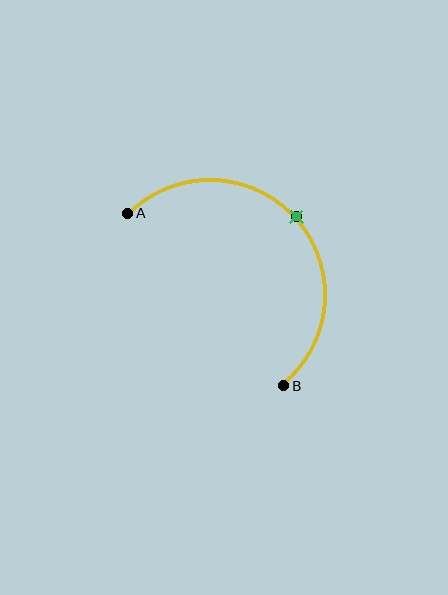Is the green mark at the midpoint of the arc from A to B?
Yes. The green mark lies on the arc at equal arc-length from both A and B — it is the arc midpoint.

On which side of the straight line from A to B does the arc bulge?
The arc bulges above and to the right of the straight line connecting A and B.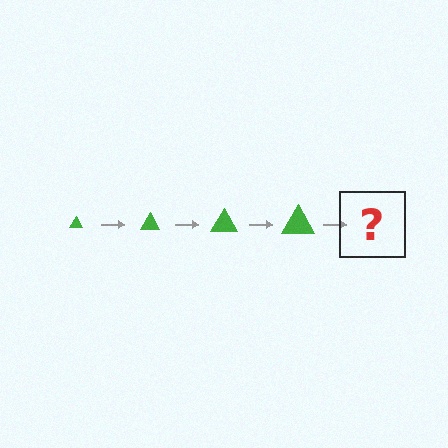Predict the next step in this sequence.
The next step is a green triangle, larger than the previous one.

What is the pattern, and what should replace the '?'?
The pattern is that the triangle gets progressively larger each step. The '?' should be a green triangle, larger than the previous one.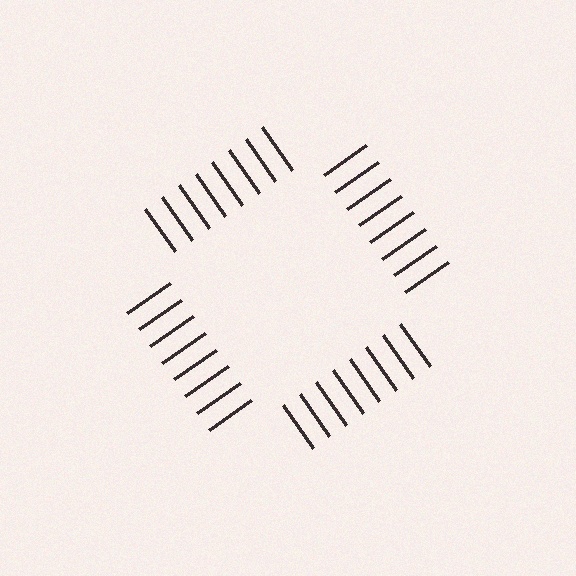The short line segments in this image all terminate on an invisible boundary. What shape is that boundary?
An illusory square — the line segments terminate on its edges but no continuous stroke is drawn.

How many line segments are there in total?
32 — 8 along each of the 4 edges.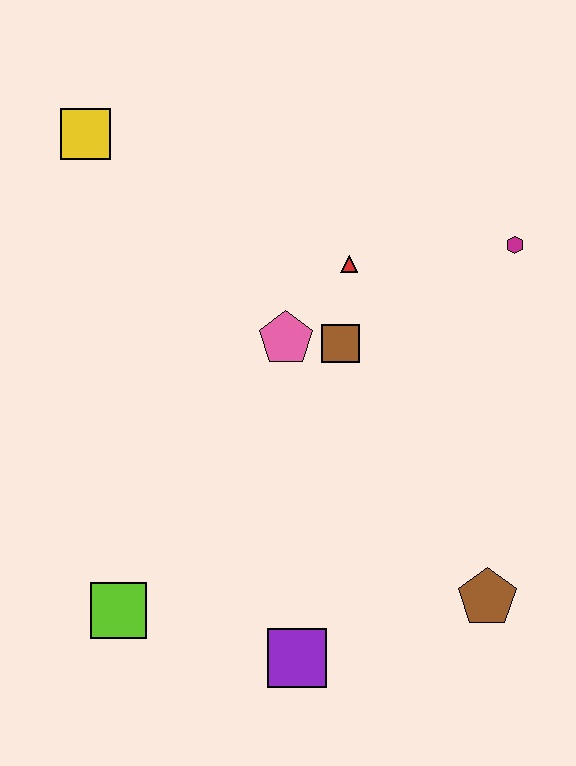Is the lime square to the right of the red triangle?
No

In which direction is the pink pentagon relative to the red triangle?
The pink pentagon is below the red triangle.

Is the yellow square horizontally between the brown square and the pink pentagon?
No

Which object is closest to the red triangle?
The brown square is closest to the red triangle.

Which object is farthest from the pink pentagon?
The brown pentagon is farthest from the pink pentagon.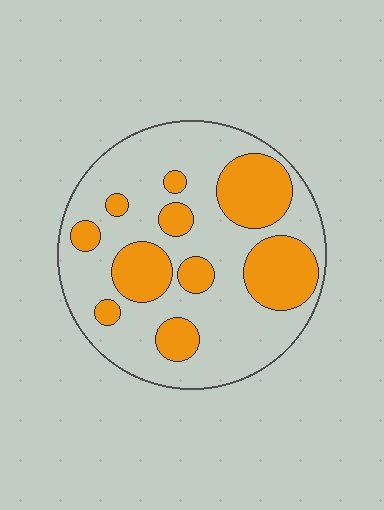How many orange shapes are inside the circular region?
10.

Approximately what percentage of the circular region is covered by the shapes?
Approximately 30%.